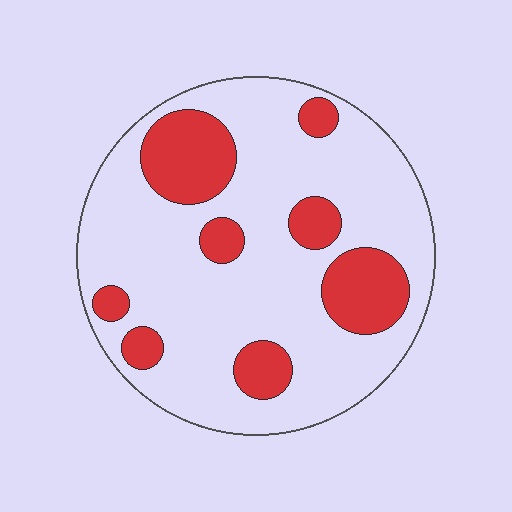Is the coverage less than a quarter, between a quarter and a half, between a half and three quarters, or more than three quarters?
Less than a quarter.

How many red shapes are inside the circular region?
8.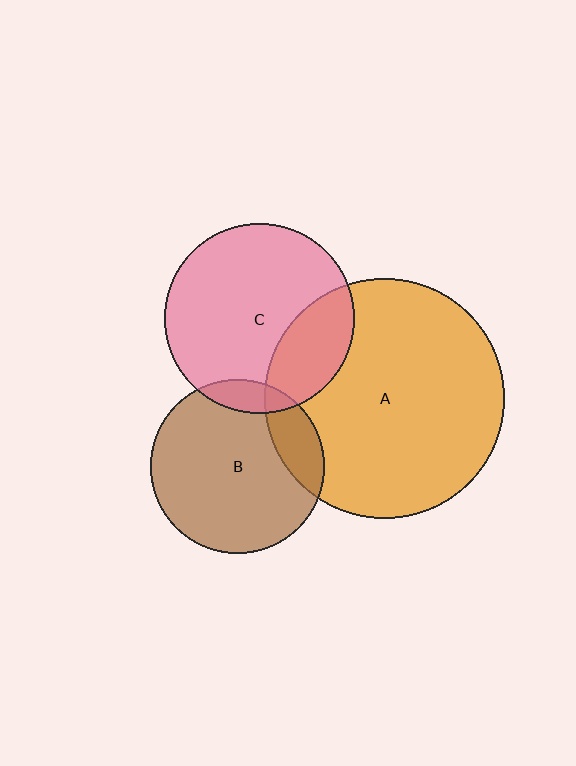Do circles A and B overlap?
Yes.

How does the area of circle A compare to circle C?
Approximately 1.6 times.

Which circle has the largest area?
Circle A (orange).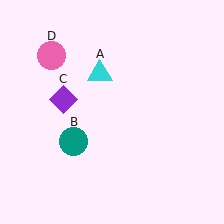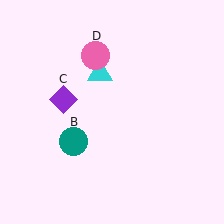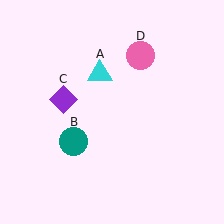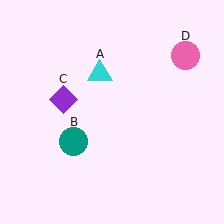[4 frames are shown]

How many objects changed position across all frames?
1 object changed position: pink circle (object D).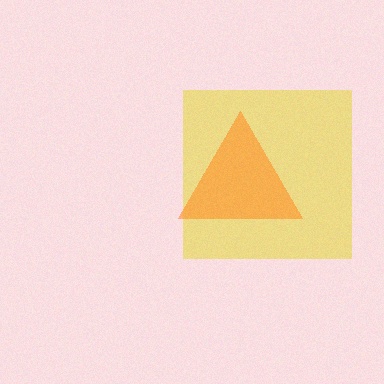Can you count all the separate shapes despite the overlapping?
Yes, there are 2 separate shapes.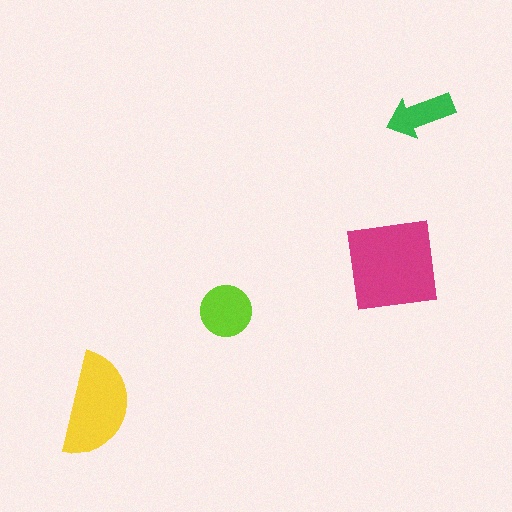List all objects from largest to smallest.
The magenta square, the yellow semicircle, the lime circle, the green arrow.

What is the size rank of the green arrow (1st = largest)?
4th.